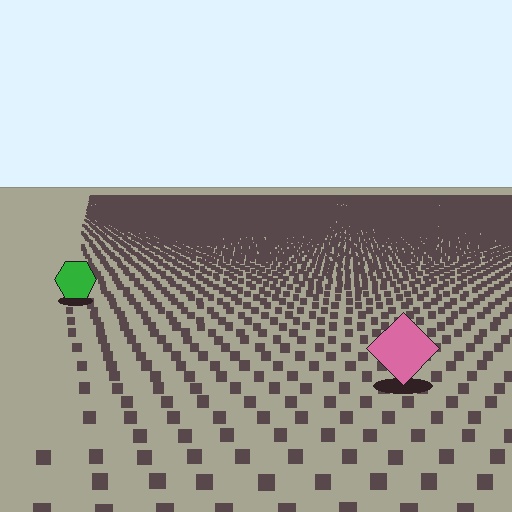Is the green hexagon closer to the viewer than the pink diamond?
No. The pink diamond is closer — you can tell from the texture gradient: the ground texture is coarser near it.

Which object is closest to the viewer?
The pink diamond is closest. The texture marks near it are larger and more spread out.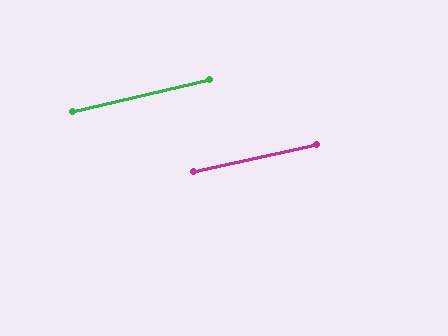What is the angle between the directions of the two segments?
Approximately 1 degree.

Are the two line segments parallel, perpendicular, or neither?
Parallel — their directions differ by only 0.8°.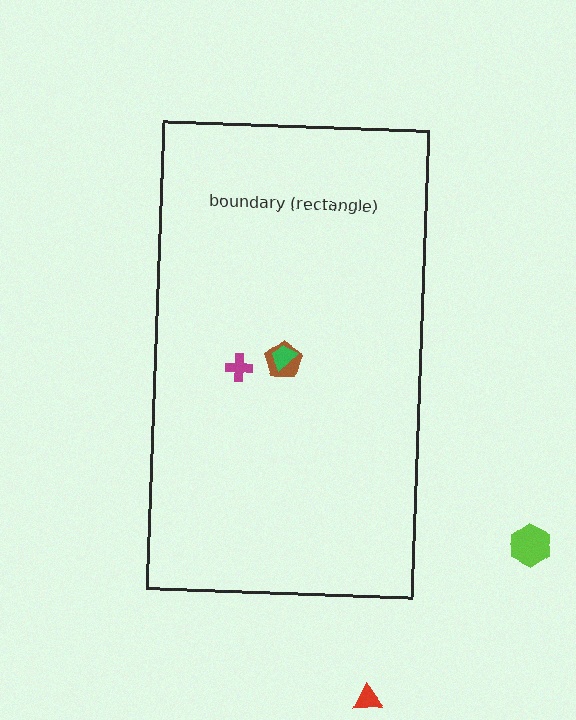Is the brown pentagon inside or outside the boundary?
Inside.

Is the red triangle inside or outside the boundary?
Outside.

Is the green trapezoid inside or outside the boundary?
Inside.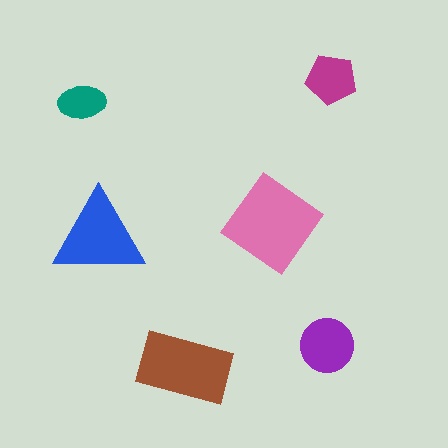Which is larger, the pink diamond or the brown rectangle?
The pink diamond.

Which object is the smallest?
The teal ellipse.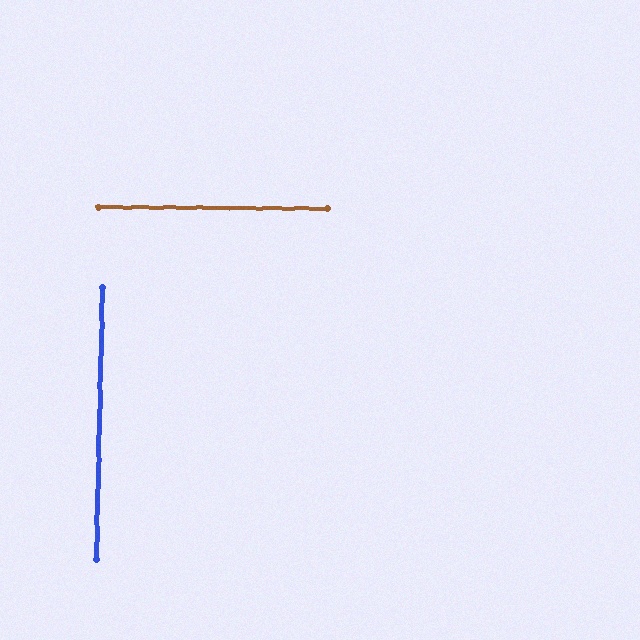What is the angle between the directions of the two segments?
Approximately 89 degrees.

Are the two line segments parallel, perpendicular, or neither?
Perpendicular — they meet at approximately 89°.